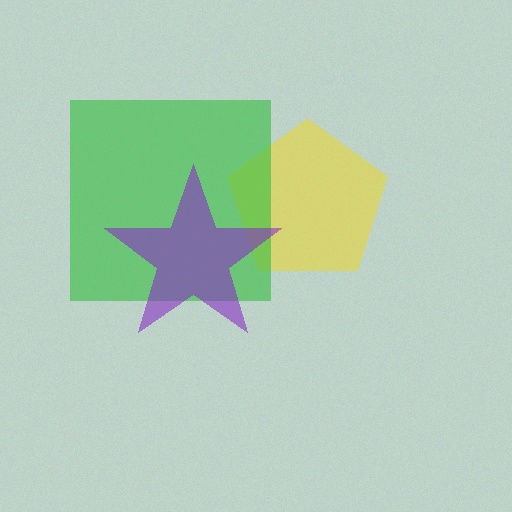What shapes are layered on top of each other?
The layered shapes are: a yellow pentagon, a green square, a purple star.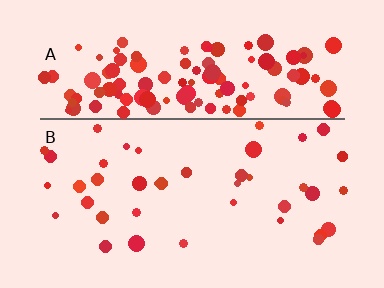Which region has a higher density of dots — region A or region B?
A (the top).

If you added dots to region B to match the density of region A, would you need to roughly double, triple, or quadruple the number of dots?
Approximately triple.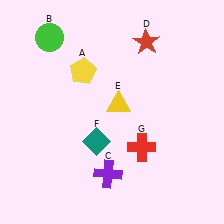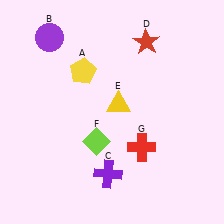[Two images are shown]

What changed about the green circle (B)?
In Image 1, B is green. In Image 2, it changed to purple.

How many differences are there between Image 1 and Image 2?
There are 2 differences between the two images.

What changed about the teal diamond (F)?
In Image 1, F is teal. In Image 2, it changed to lime.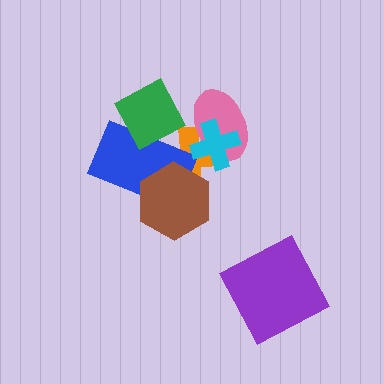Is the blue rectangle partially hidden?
Yes, it is partially covered by another shape.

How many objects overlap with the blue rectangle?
3 objects overlap with the blue rectangle.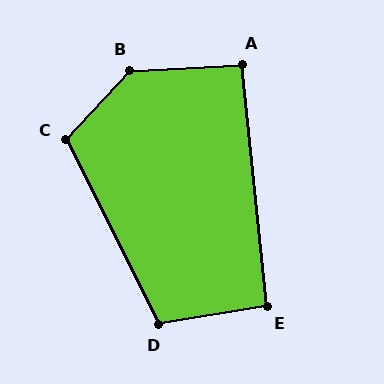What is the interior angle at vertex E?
Approximately 94 degrees (approximately right).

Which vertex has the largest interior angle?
B, at approximately 135 degrees.